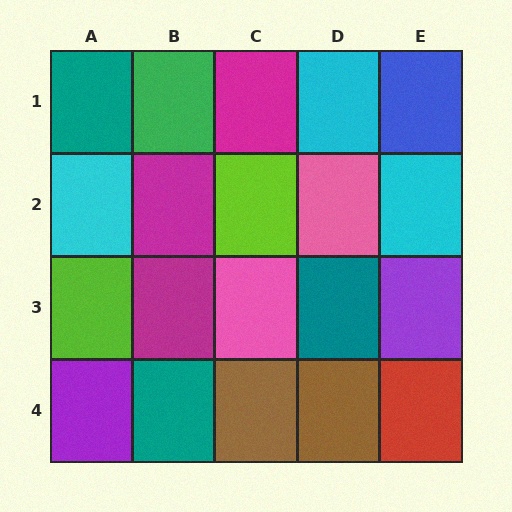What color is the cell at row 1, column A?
Teal.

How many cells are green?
1 cell is green.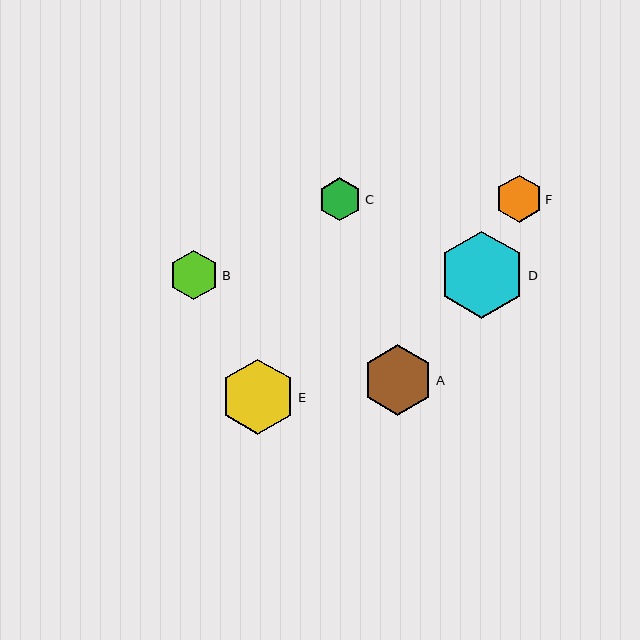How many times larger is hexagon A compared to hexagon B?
Hexagon A is approximately 1.4 times the size of hexagon B.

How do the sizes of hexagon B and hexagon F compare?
Hexagon B and hexagon F are approximately the same size.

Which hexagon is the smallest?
Hexagon C is the smallest with a size of approximately 43 pixels.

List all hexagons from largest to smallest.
From largest to smallest: D, E, A, B, F, C.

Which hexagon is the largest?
Hexagon D is the largest with a size of approximately 87 pixels.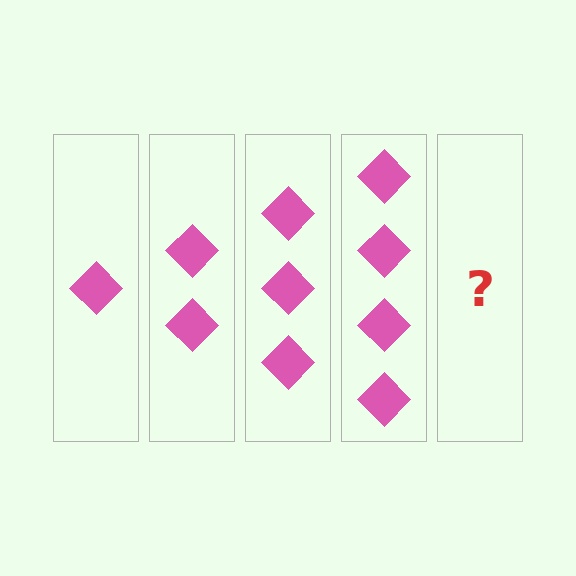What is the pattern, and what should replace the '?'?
The pattern is that each step adds one more diamond. The '?' should be 5 diamonds.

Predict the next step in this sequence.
The next step is 5 diamonds.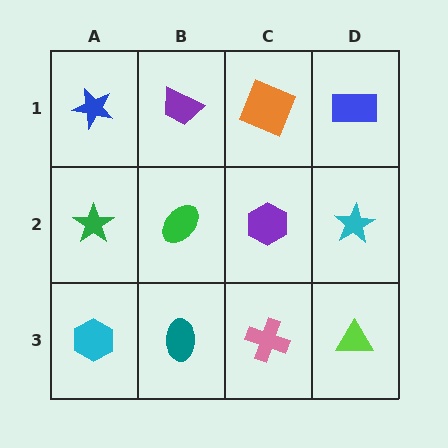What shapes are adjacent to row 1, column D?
A cyan star (row 2, column D), an orange square (row 1, column C).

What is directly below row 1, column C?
A purple hexagon.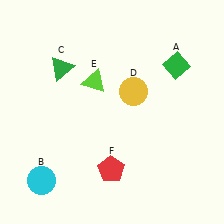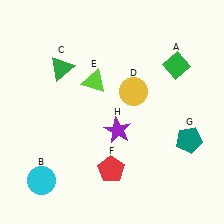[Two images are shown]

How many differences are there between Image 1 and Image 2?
There are 2 differences between the two images.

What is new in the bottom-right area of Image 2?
A teal pentagon (G) was added in the bottom-right area of Image 2.